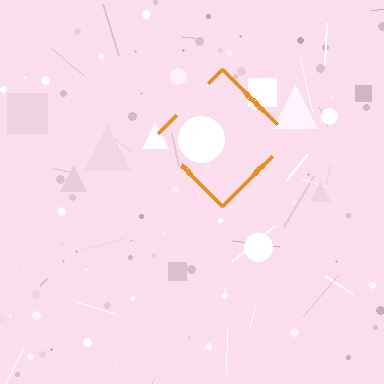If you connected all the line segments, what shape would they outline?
They would outline a diamond.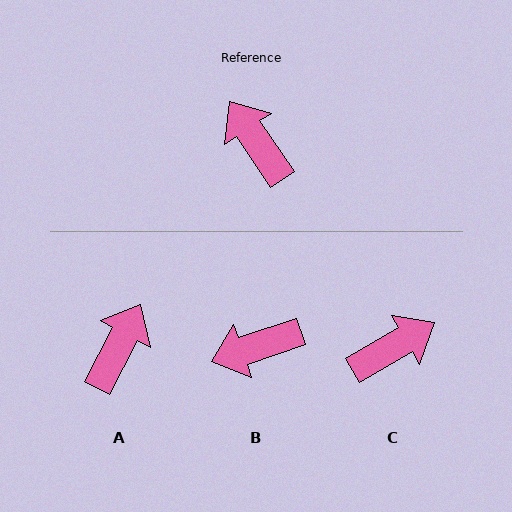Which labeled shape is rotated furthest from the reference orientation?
C, about 94 degrees away.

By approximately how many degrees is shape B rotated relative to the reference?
Approximately 75 degrees counter-clockwise.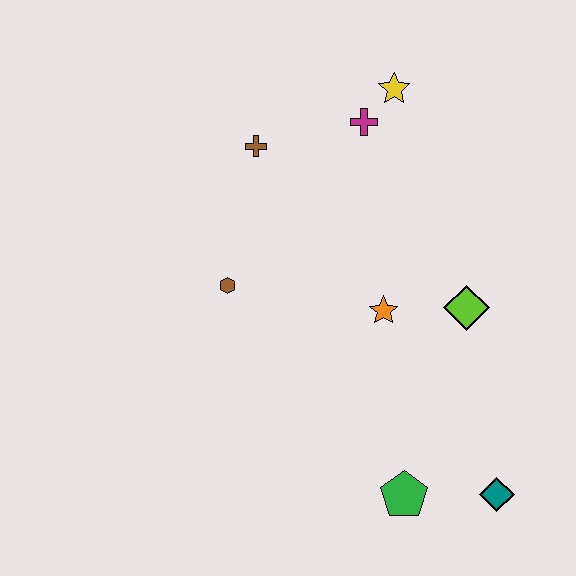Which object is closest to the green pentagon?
The teal diamond is closest to the green pentagon.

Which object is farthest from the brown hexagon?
The teal diamond is farthest from the brown hexagon.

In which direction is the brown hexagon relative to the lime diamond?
The brown hexagon is to the left of the lime diamond.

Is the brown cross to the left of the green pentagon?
Yes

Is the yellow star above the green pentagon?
Yes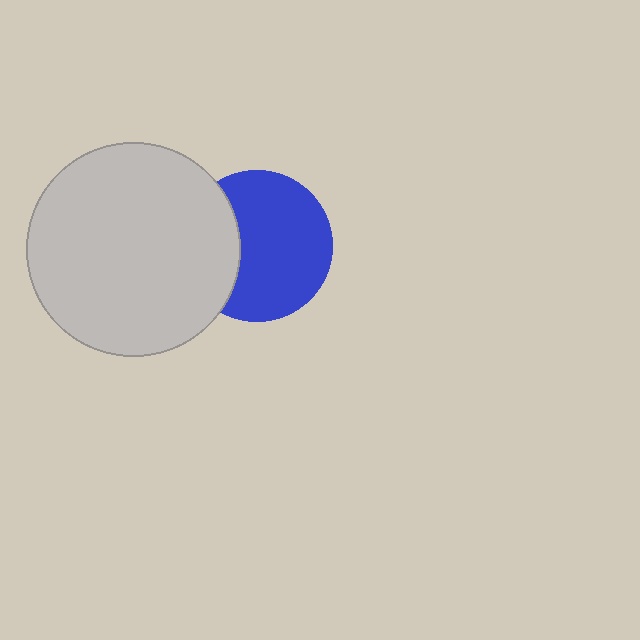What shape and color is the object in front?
The object in front is a light gray circle.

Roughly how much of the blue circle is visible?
Most of it is visible (roughly 70%).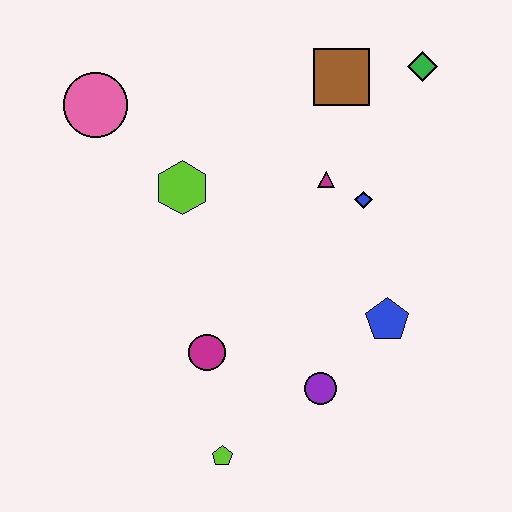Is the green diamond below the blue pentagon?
No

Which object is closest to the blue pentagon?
The purple circle is closest to the blue pentagon.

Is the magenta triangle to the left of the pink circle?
No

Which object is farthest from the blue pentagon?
The pink circle is farthest from the blue pentagon.